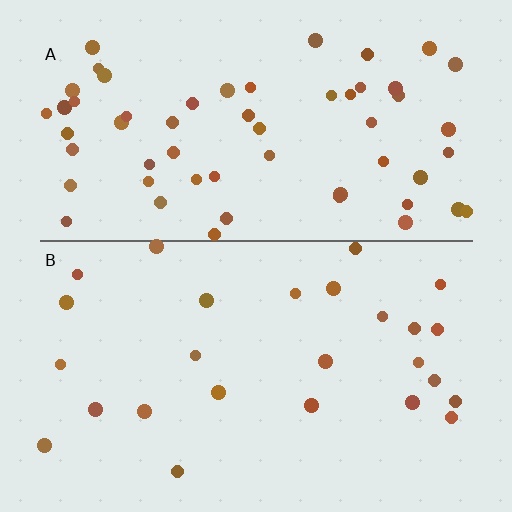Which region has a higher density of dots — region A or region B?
A (the top).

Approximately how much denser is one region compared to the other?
Approximately 2.3× — region A over region B.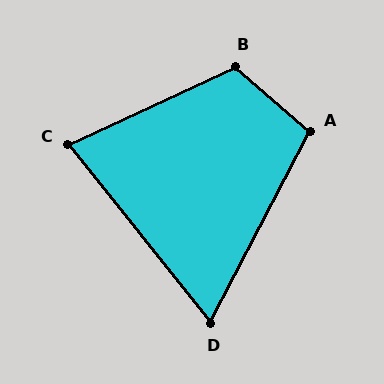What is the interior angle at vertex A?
Approximately 103 degrees (obtuse).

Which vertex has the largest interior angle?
B, at approximately 114 degrees.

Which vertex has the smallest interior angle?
D, at approximately 66 degrees.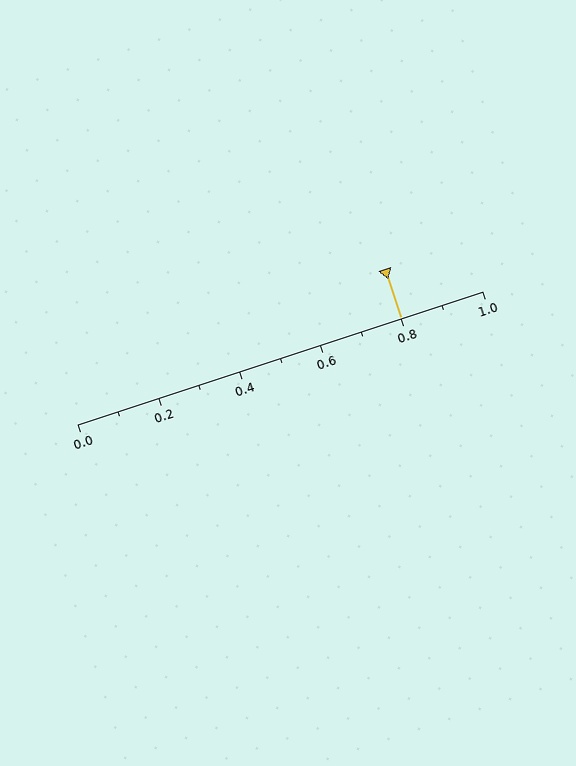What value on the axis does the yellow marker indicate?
The marker indicates approximately 0.8.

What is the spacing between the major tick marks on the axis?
The major ticks are spaced 0.2 apart.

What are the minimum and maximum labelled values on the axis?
The axis runs from 0.0 to 1.0.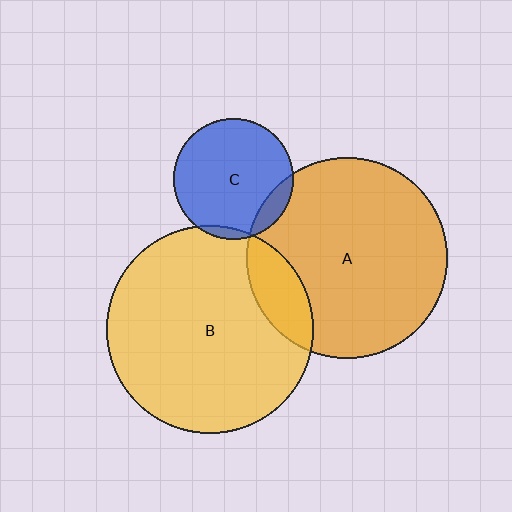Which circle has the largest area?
Circle B (yellow).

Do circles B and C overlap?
Yes.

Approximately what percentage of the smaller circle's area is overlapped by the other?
Approximately 5%.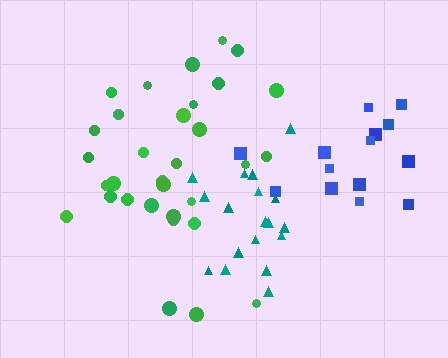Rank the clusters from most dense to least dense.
teal, green, blue.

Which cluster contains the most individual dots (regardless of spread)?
Green (32).